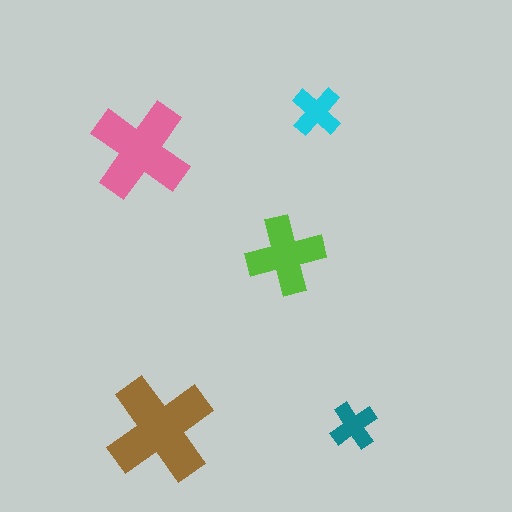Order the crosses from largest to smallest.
the brown one, the pink one, the lime one, the cyan one, the teal one.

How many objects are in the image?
There are 5 objects in the image.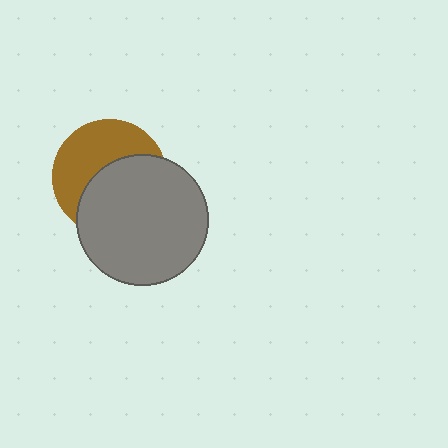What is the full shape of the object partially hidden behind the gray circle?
The partially hidden object is a brown circle.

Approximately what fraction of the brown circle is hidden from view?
Roughly 53% of the brown circle is hidden behind the gray circle.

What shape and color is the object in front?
The object in front is a gray circle.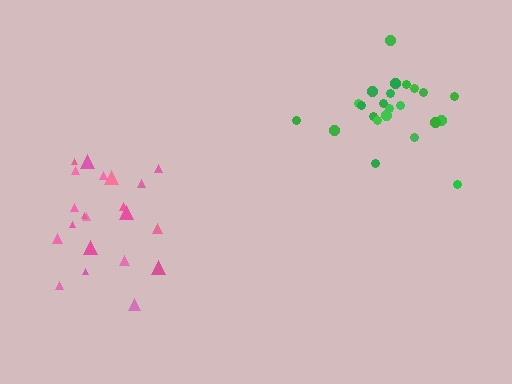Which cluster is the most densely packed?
Green.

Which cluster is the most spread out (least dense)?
Pink.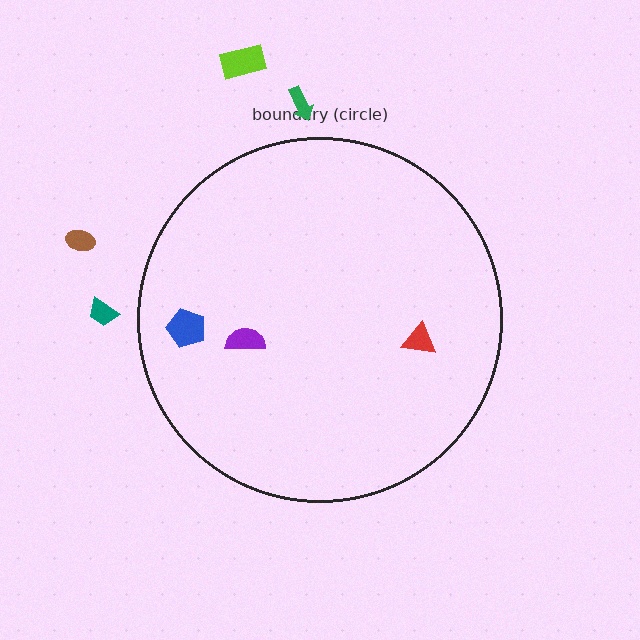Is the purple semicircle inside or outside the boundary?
Inside.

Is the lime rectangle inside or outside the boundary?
Outside.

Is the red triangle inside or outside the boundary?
Inside.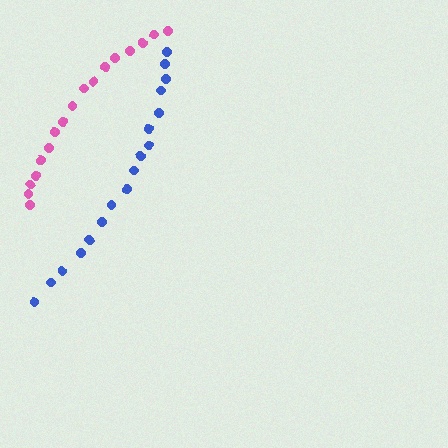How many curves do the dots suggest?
There are 2 distinct paths.